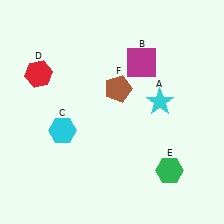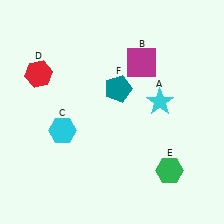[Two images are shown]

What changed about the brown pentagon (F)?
In Image 1, F is brown. In Image 2, it changed to teal.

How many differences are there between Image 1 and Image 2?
There is 1 difference between the two images.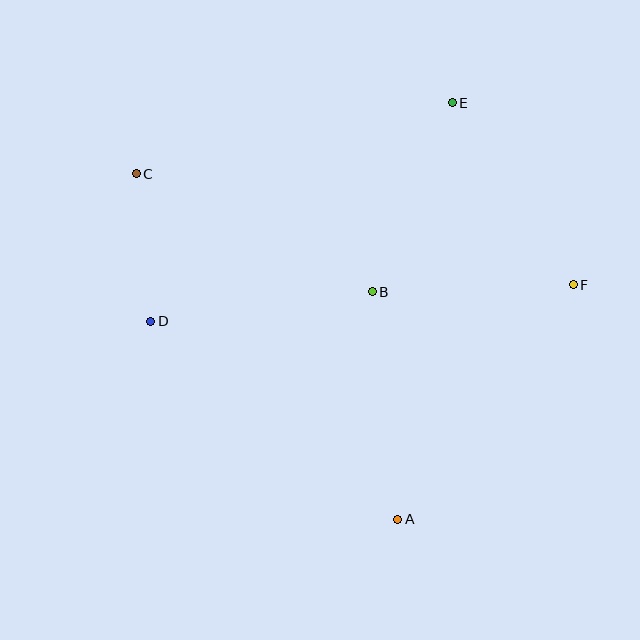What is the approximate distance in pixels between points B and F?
The distance between B and F is approximately 201 pixels.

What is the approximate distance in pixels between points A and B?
The distance between A and B is approximately 229 pixels.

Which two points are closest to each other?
Points C and D are closest to each other.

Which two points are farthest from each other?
Points C and F are farthest from each other.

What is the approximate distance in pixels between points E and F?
The distance between E and F is approximately 219 pixels.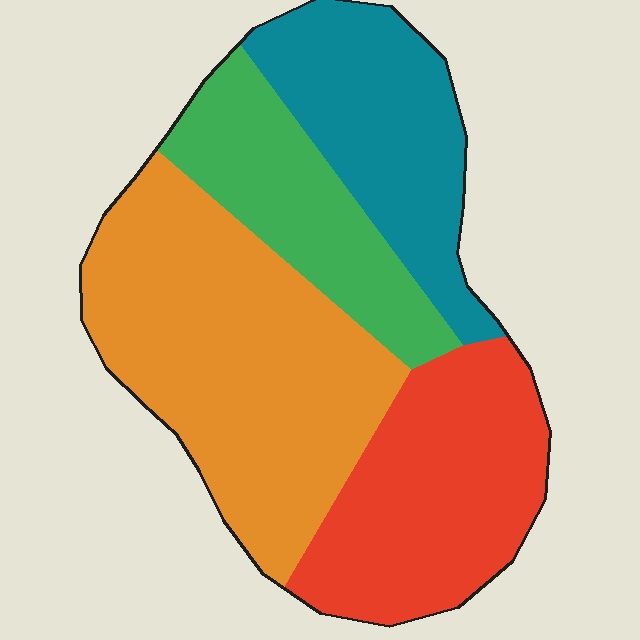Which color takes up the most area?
Orange, at roughly 35%.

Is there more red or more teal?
Red.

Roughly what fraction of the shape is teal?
Teal takes up about one fifth (1/5) of the shape.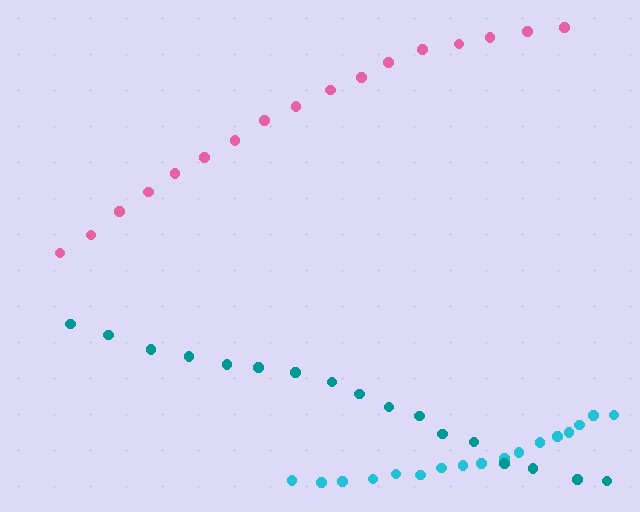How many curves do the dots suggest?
There are 3 distinct paths.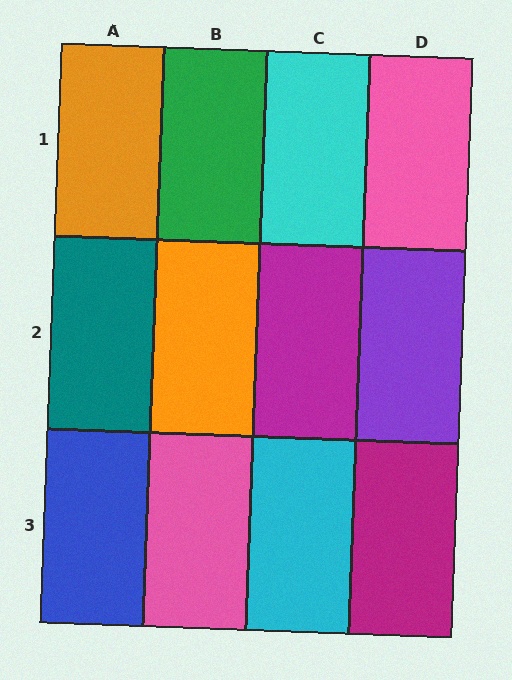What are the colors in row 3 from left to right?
Blue, pink, cyan, magenta.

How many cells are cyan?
2 cells are cyan.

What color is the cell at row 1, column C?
Cyan.